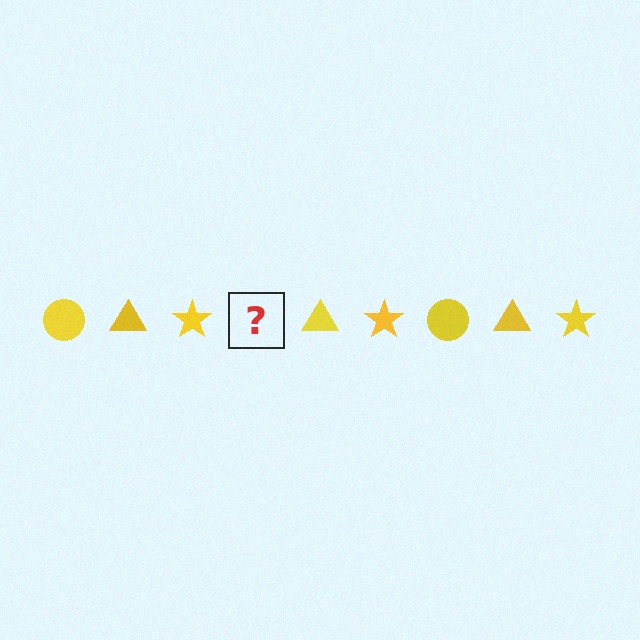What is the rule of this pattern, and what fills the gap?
The rule is that the pattern cycles through circle, triangle, star shapes in yellow. The gap should be filled with a yellow circle.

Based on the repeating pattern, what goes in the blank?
The blank should be a yellow circle.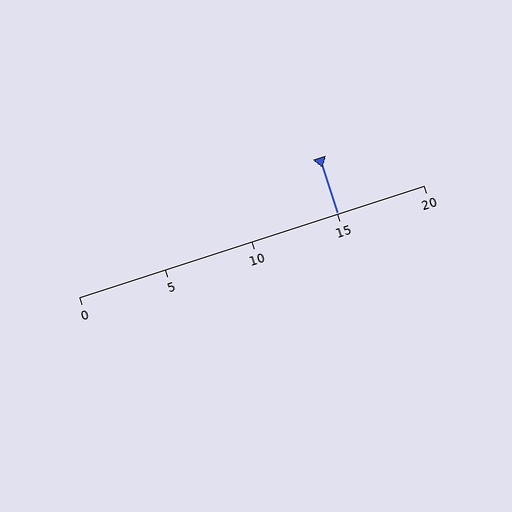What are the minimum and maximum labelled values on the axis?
The axis runs from 0 to 20.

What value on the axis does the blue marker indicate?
The marker indicates approximately 15.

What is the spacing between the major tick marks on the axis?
The major ticks are spaced 5 apart.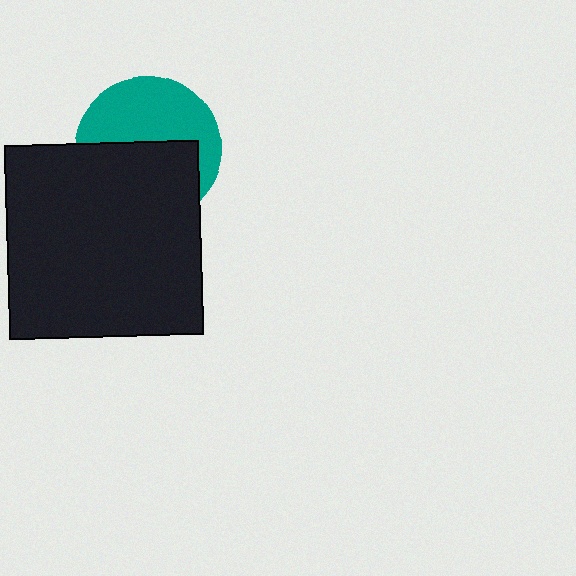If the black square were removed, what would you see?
You would see the complete teal circle.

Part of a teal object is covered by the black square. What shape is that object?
It is a circle.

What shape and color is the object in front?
The object in front is a black square.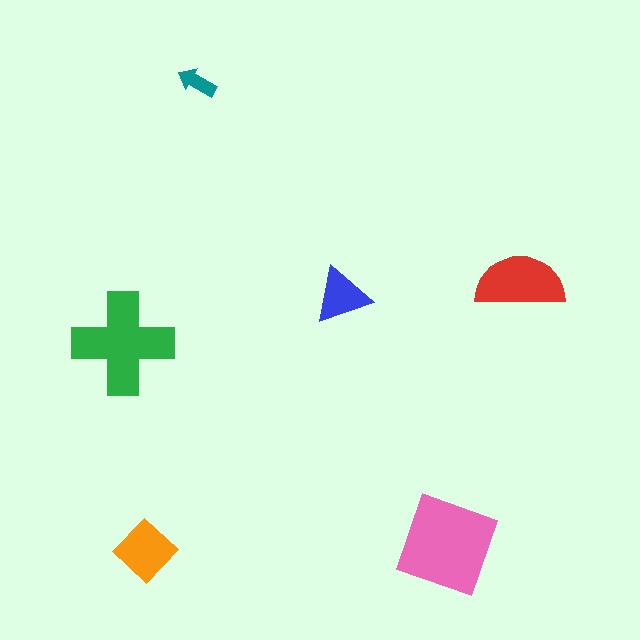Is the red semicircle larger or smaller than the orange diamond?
Larger.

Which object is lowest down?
The orange diamond is bottommost.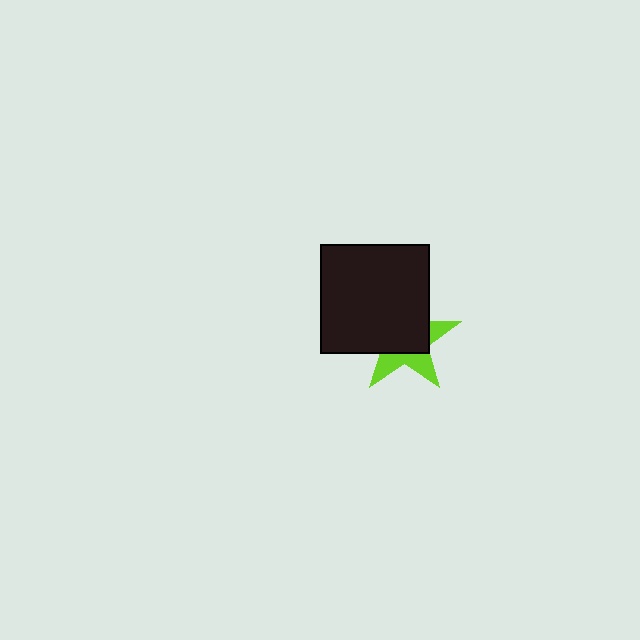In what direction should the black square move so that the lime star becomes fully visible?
The black square should move toward the upper-left. That is the shortest direction to clear the overlap and leave the lime star fully visible.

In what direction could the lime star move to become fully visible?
The lime star could move toward the lower-right. That would shift it out from behind the black square entirely.